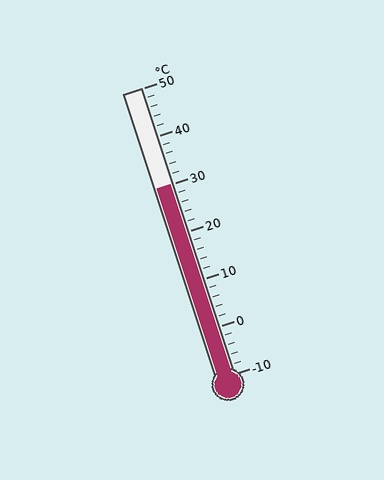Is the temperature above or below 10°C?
The temperature is above 10°C.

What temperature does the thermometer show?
The thermometer shows approximately 30°C.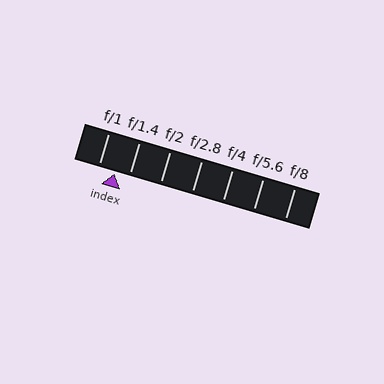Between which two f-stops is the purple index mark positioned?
The index mark is between f/1 and f/1.4.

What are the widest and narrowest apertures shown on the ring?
The widest aperture shown is f/1 and the narrowest is f/8.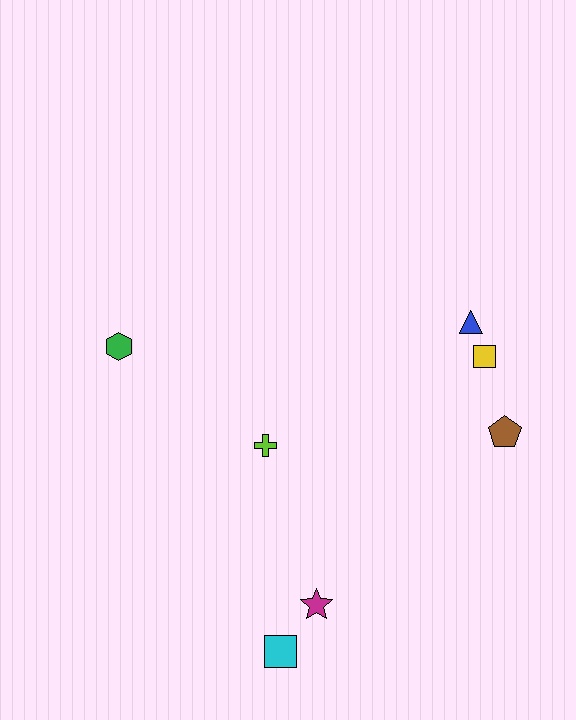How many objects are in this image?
There are 7 objects.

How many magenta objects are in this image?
There is 1 magenta object.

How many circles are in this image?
There are no circles.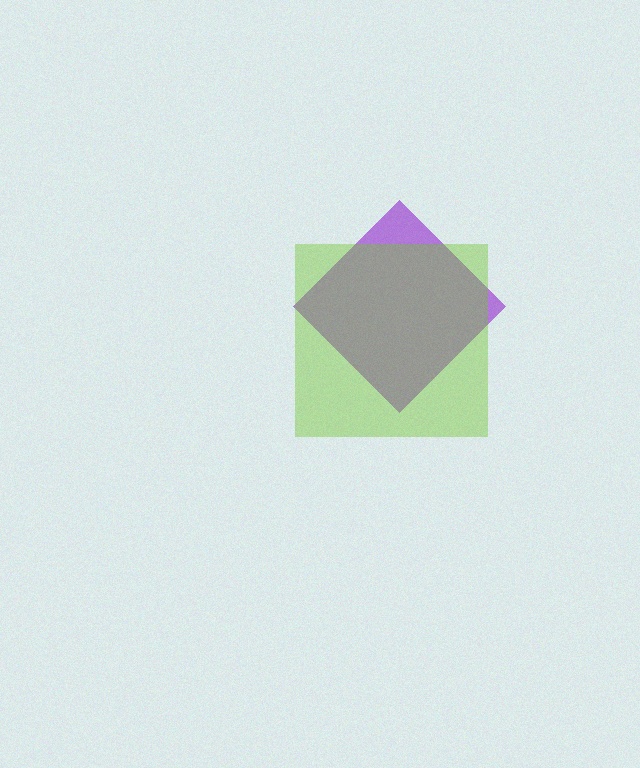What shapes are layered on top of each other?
The layered shapes are: a purple diamond, a lime square.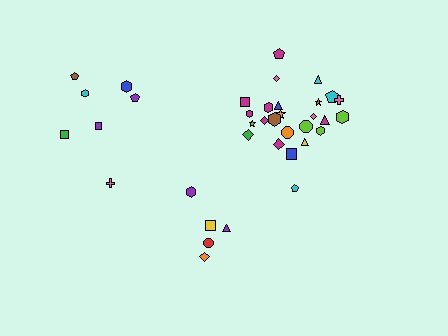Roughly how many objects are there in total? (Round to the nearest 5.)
Roughly 35 objects in total.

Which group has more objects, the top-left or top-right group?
The top-right group.